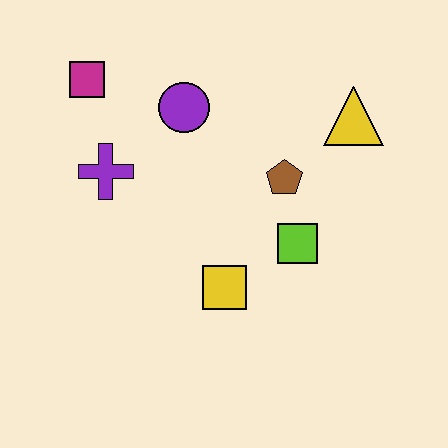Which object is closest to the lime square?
The brown pentagon is closest to the lime square.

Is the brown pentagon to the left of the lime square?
Yes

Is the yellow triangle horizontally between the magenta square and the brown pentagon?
No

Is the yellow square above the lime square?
No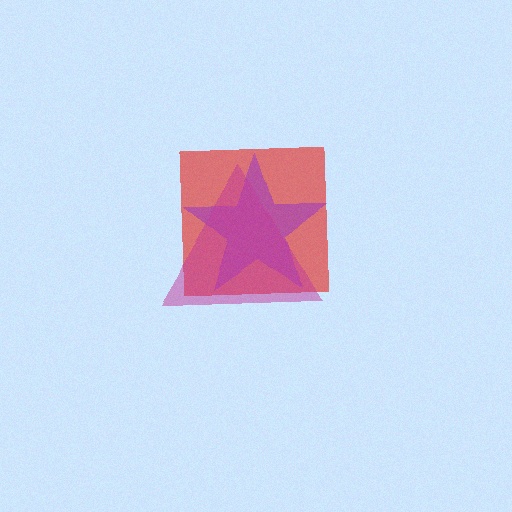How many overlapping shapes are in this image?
There are 3 overlapping shapes in the image.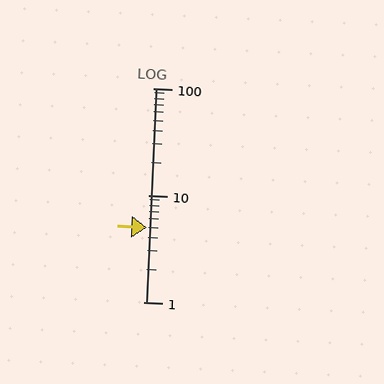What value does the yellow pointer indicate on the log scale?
The pointer indicates approximately 5.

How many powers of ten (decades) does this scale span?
The scale spans 2 decades, from 1 to 100.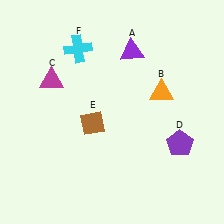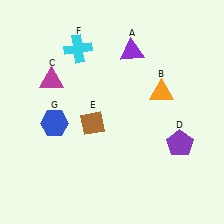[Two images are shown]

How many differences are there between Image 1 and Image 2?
There is 1 difference between the two images.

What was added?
A blue hexagon (G) was added in Image 2.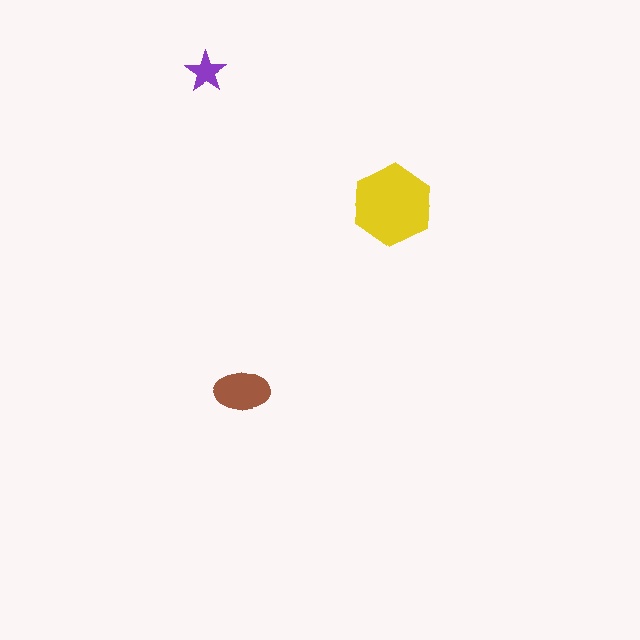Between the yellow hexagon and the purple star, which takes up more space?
The yellow hexagon.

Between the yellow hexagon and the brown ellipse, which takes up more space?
The yellow hexagon.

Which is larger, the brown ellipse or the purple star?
The brown ellipse.